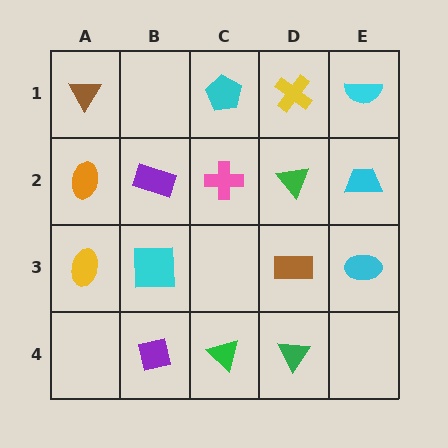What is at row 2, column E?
A cyan trapezoid.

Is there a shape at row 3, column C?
No, that cell is empty.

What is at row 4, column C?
A green triangle.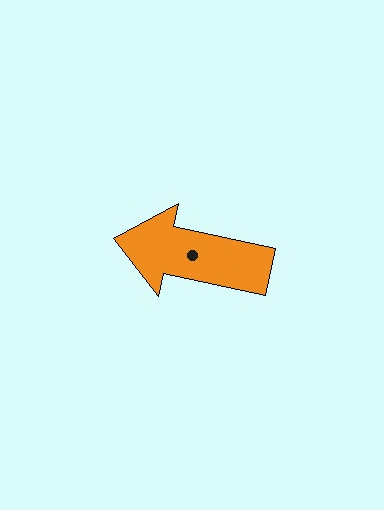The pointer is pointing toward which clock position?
Roughly 9 o'clock.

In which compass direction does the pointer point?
West.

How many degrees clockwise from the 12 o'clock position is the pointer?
Approximately 282 degrees.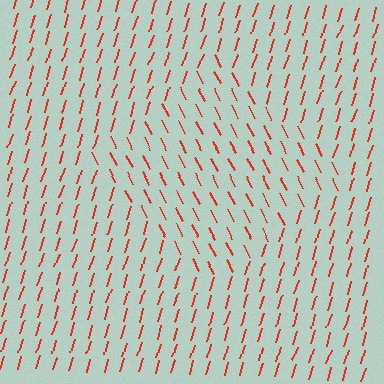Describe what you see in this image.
The image is filled with small red line segments. A diamond region in the image has lines oriented differently from the surrounding lines, creating a visible texture boundary.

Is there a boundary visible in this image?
Yes, there is a texture boundary formed by a change in line orientation.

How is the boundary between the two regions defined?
The boundary is defined purely by a change in line orientation (approximately 45 degrees difference). All lines are the same color and thickness.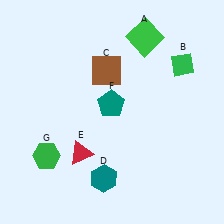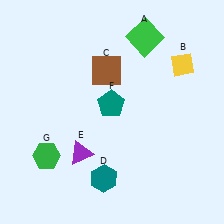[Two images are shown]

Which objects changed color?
B changed from green to yellow. E changed from red to purple.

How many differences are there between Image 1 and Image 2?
There are 2 differences between the two images.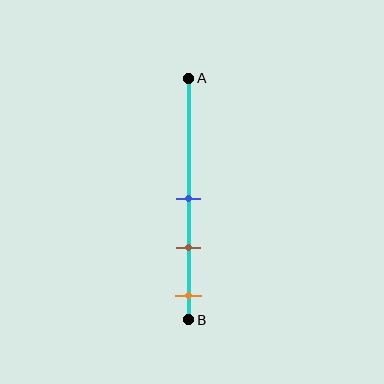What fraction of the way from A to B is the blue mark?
The blue mark is approximately 50% (0.5) of the way from A to B.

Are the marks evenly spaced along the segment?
Yes, the marks are approximately evenly spaced.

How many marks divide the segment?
There are 3 marks dividing the segment.